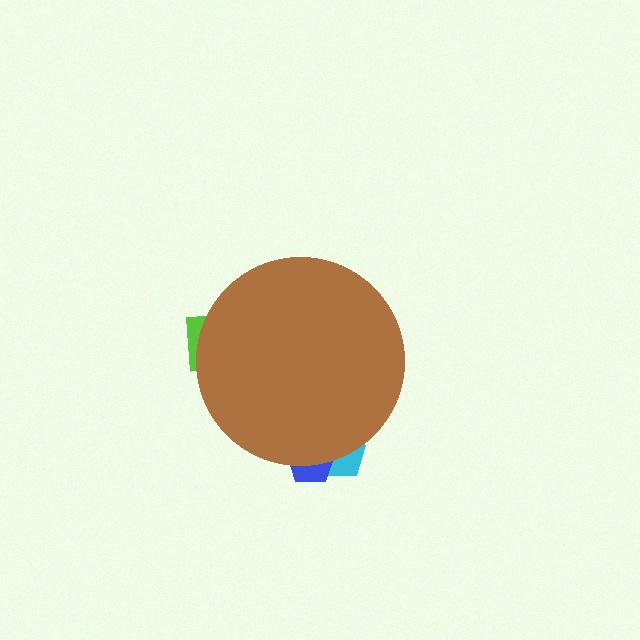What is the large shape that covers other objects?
A brown circle.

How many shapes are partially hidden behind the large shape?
3 shapes are partially hidden.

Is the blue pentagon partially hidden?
Yes, the blue pentagon is partially hidden behind the brown circle.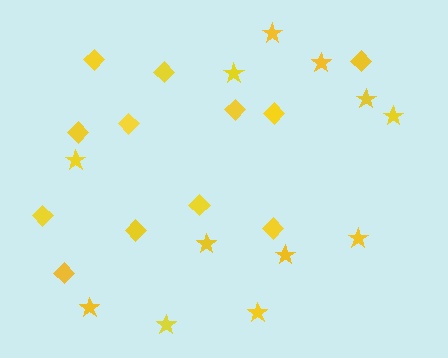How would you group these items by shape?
There are 2 groups: one group of stars (12) and one group of diamonds (12).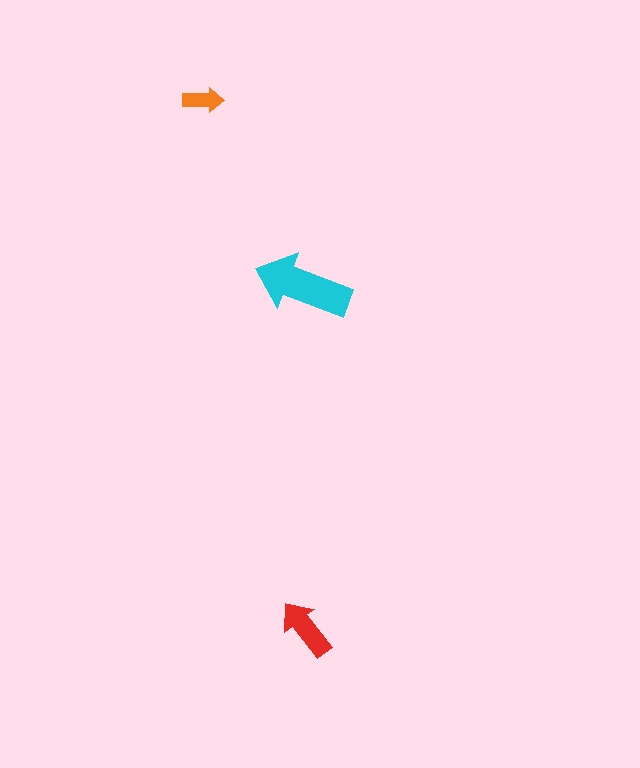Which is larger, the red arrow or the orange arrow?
The red one.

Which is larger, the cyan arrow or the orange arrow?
The cyan one.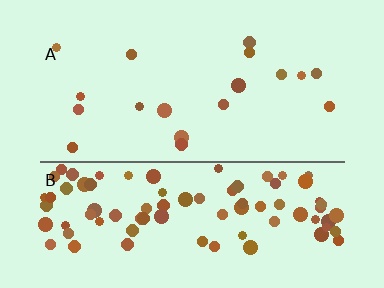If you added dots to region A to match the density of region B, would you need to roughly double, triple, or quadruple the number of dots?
Approximately quadruple.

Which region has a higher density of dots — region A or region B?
B (the bottom).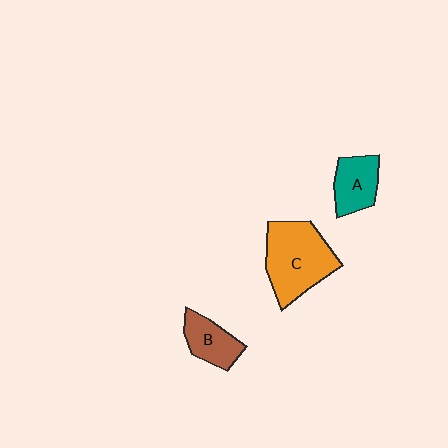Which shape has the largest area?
Shape C (orange).